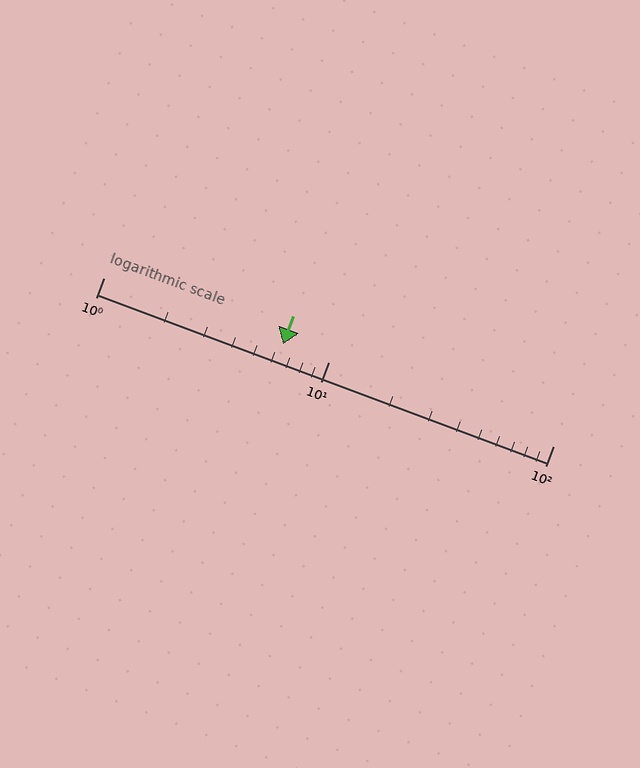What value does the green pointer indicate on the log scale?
The pointer indicates approximately 6.3.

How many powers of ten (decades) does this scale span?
The scale spans 2 decades, from 1 to 100.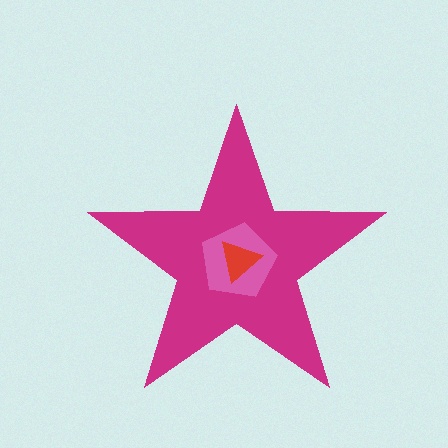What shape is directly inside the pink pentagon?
The red triangle.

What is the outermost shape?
The magenta star.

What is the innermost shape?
The red triangle.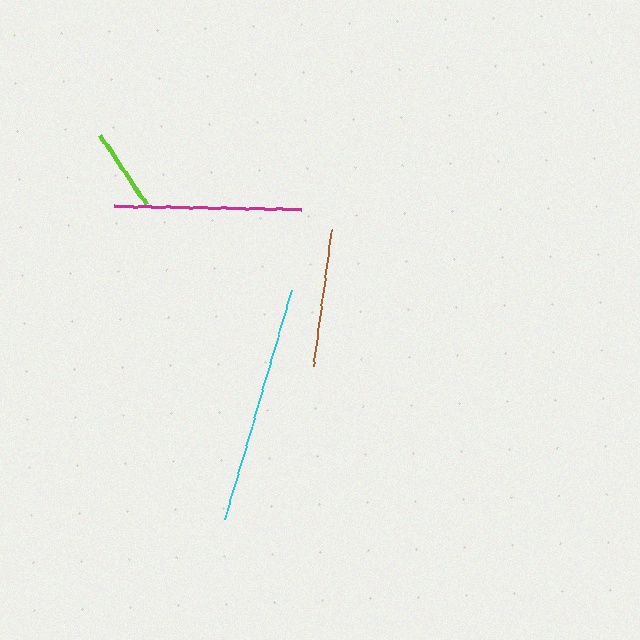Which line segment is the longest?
The cyan line is the longest at approximately 238 pixels.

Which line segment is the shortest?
The lime line is the shortest at approximately 84 pixels.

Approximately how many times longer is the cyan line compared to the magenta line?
The cyan line is approximately 1.3 times the length of the magenta line.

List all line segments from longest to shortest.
From longest to shortest: cyan, magenta, brown, lime.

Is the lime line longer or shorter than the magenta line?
The magenta line is longer than the lime line.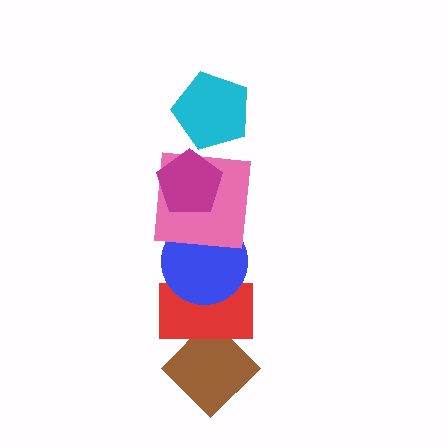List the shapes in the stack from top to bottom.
From top to bottom: the cyan pentagon, the magenta pentagon, the pink square, the blue circle, the red rectangle, the brown diamond.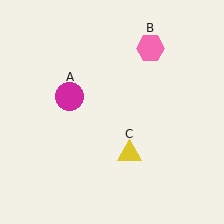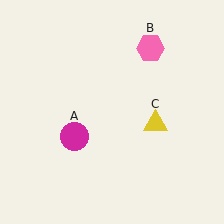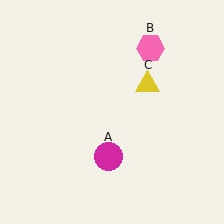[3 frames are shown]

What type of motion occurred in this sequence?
The magenta circle (object A), yellow triangle (object C) rotated counterclockwise around the center of the scene.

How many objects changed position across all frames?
2 objects changed position: magenta circle (object A), yellow triangle (object C).